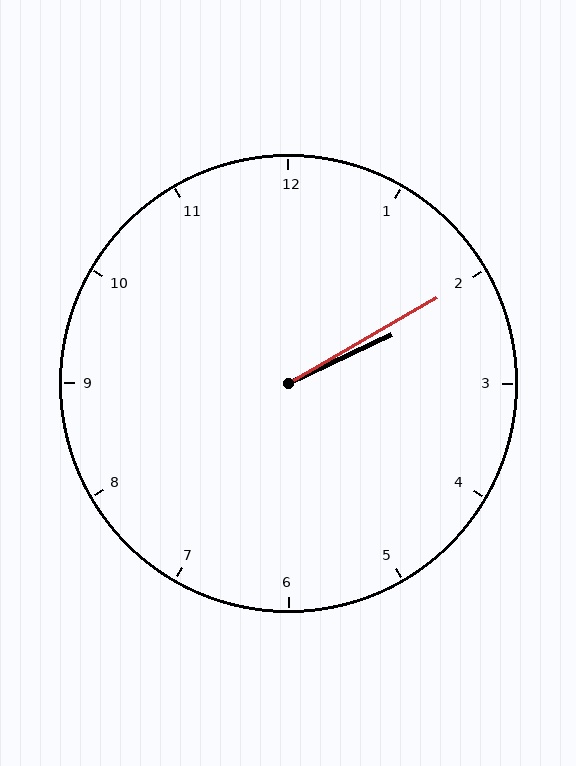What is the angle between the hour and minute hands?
Approximately 5 degrees.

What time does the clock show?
2:10.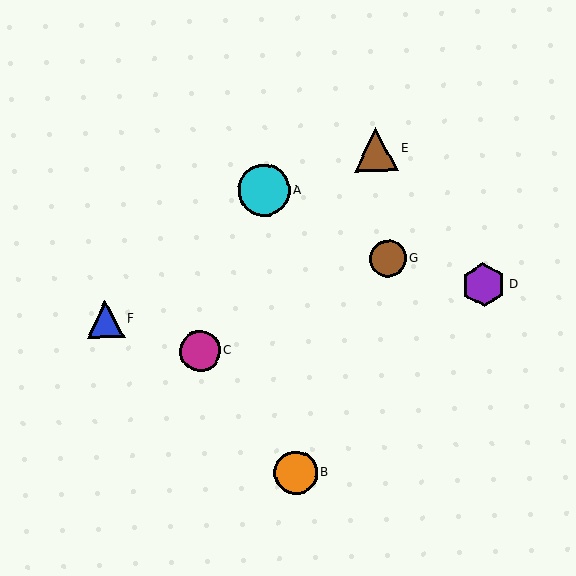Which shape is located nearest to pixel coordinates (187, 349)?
The magenta circle (labeled C) at (200, 351) is nearest to that location.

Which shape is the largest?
The cyan circle (labeled A) is the largest.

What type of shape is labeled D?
Shape D is a purple hexagon.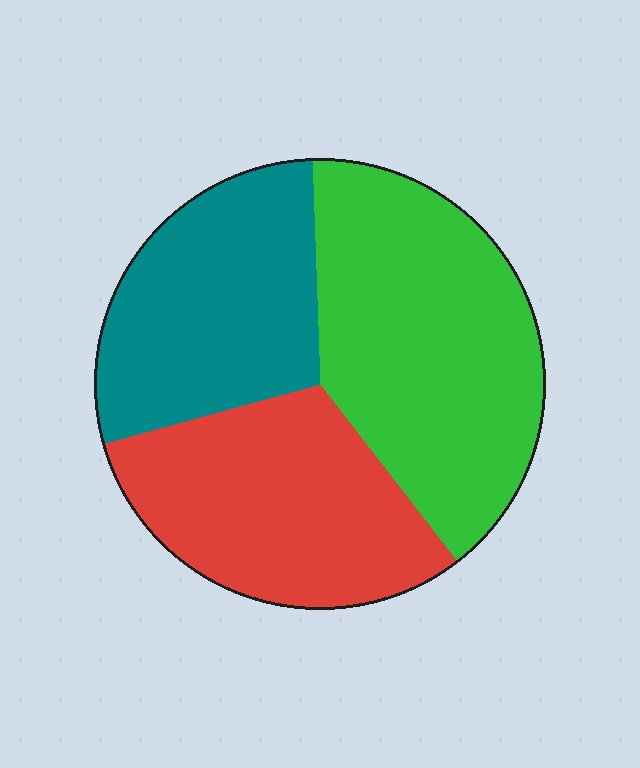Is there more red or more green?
Green.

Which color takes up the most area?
Green, at roughly 40%.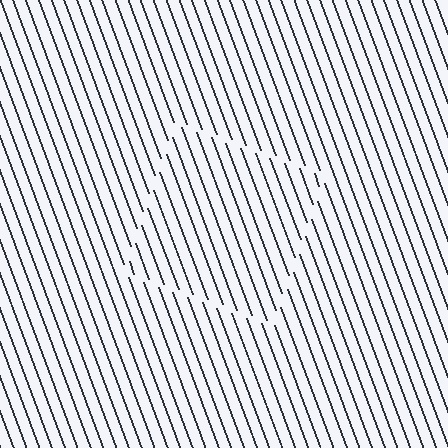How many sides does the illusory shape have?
4 sides — the line-ends trace a square.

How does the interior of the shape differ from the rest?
The interior of the shape contains the same grating, shifted by half a period — the contour is defined by the phase discontinuity where line-ends from the inner and outer gratings abut.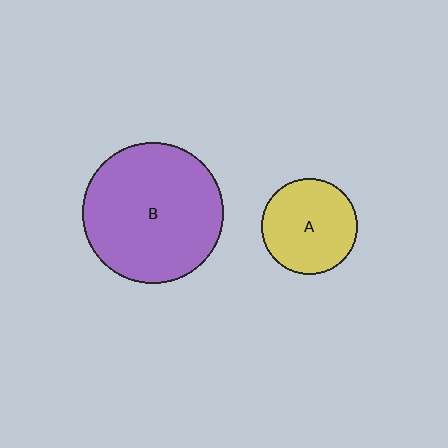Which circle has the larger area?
Circle B (purple).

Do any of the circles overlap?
No, none of the circles overlap.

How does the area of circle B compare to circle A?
Approximately 2.2 times.